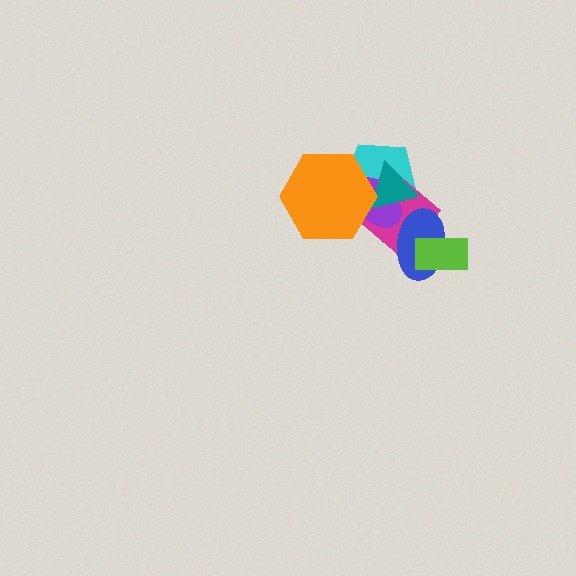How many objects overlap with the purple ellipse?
4 objects overlap with the purple ellipse.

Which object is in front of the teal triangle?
The orange hexagon is in front of the teal triangle.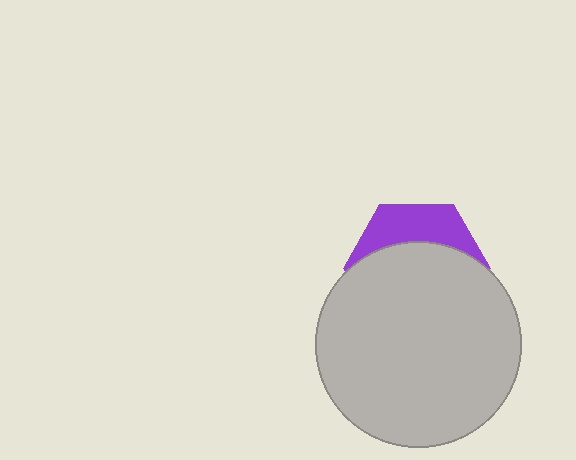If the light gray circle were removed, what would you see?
You would see the complete purple hexagon.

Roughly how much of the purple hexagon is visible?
A small part of it is visible (roughly 32%).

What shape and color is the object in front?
The object in front is a light gray circle.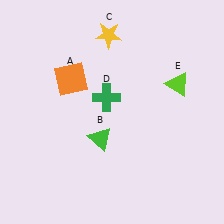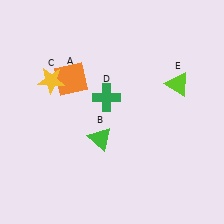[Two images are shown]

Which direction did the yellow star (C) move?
The yellow star (C) moved left.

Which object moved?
The yellow star (C) moved left.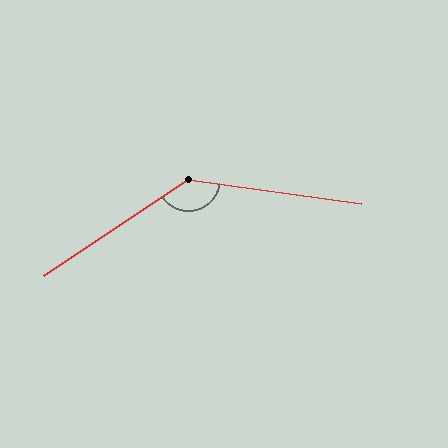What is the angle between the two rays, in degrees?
Approximately 138 degrees.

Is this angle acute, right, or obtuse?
It is obtuse.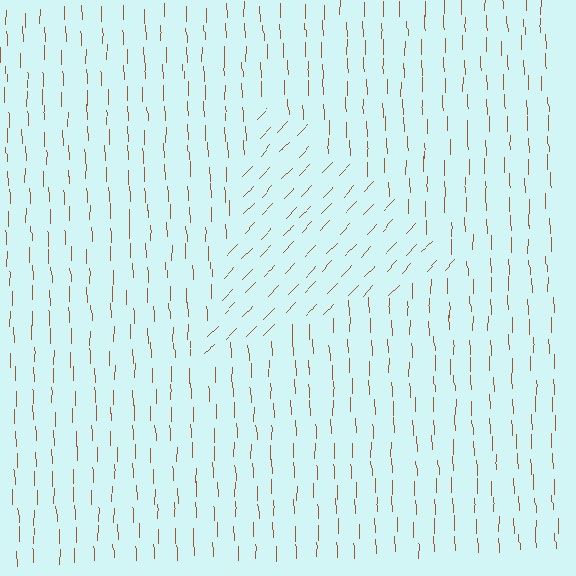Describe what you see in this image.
The image is filled with small brown line segments. A triangle region in the image has lines oriented differently from the surrounding lines, creating a visible texture boundary.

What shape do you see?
I see a triangle.